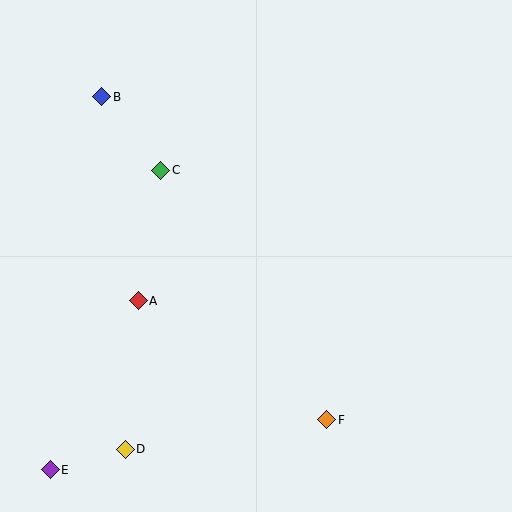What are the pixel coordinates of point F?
Point F is at (327, 420).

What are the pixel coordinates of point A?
Point A is at (138, 301).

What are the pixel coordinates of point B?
Point B is at (102, 97).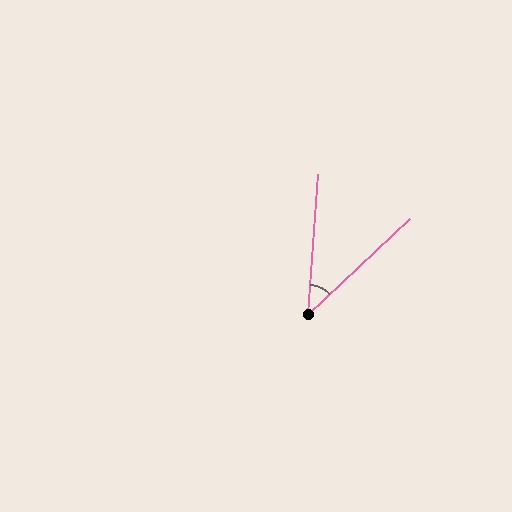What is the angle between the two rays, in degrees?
Approximately 43 degrees.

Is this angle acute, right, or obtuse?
It is acute.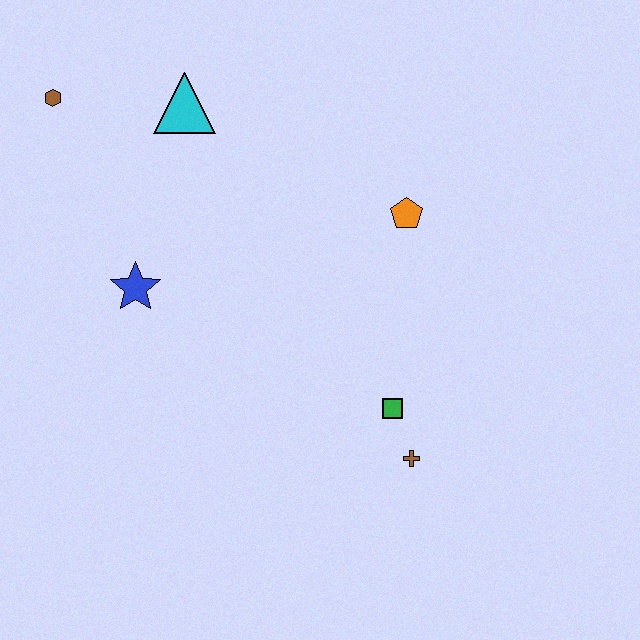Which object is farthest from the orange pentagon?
The brown hexagon is farthest from the orange pentagon.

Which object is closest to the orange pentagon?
The green square is closest to the orange pentagon.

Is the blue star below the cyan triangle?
Yes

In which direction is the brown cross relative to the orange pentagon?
The brown cross is below the orange pentagon.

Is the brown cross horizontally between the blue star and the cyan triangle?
No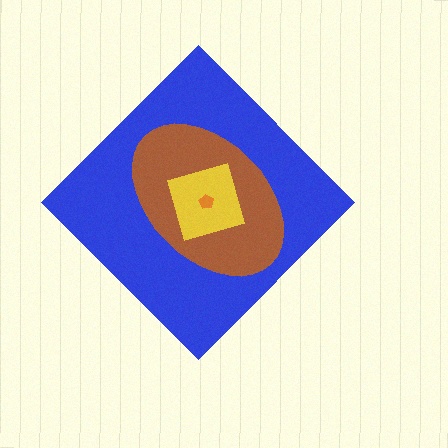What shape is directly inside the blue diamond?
The brown ellipse.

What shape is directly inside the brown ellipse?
The yellow square.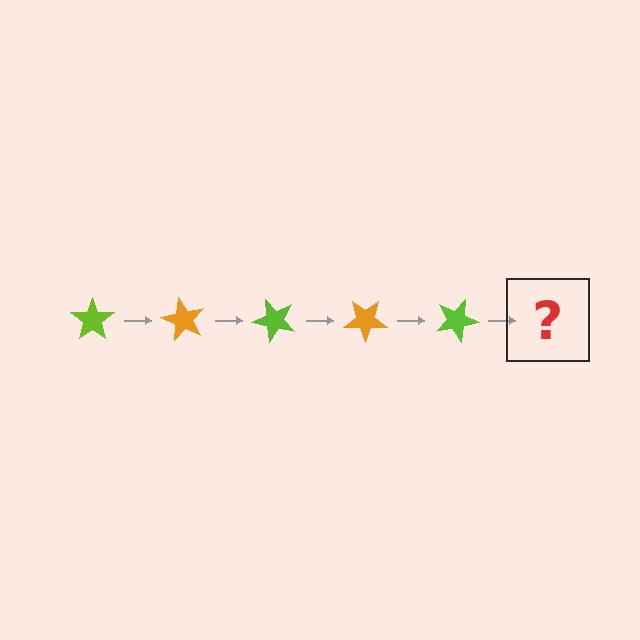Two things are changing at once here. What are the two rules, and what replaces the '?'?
The two rules are that it rotates 60 degrees each step and the color cycles through lime and orange. The '?' should be an orange star, rotated 300 degrees from the start.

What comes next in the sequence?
The next element should be an orange star, rotated 300 degrees from the start.